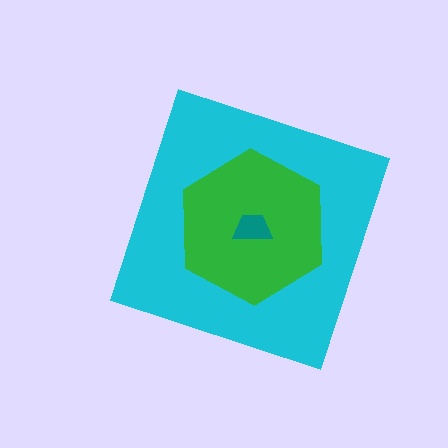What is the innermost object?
The teal trapezoid.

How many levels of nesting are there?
3.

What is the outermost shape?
The cyan diamond.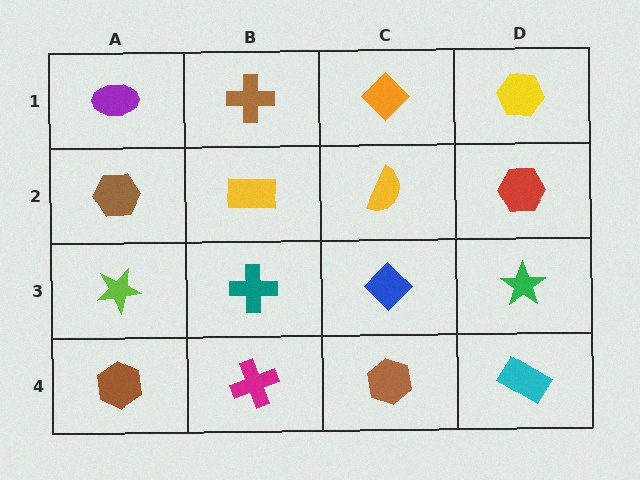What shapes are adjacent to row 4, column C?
A blue diamond (row 3, column C), a magenta cross (row 4, column B), a cyan rectangle (row 4, column D).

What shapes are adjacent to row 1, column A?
A brown hexagon (row 2, column A), a brown cross (row 1, column B).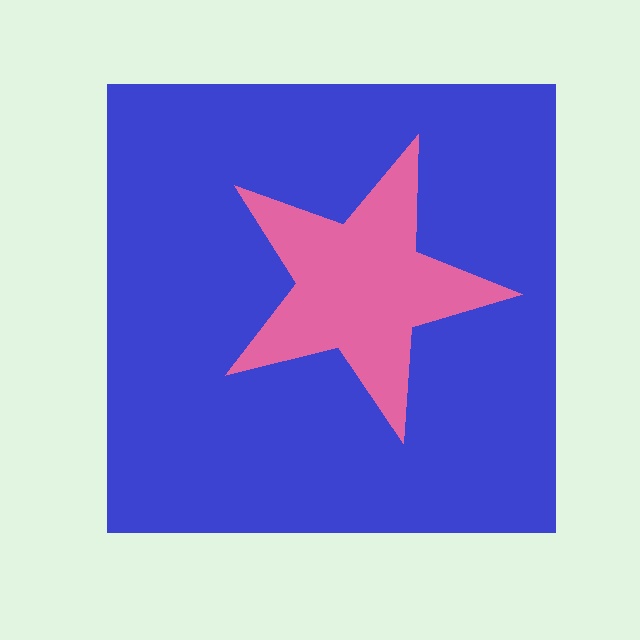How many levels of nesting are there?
2.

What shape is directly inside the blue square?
The pink star.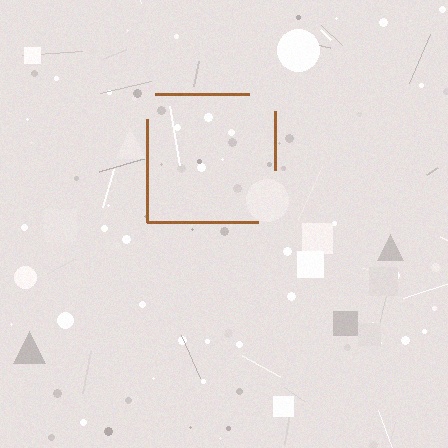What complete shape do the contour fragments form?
The contour fragments form a square.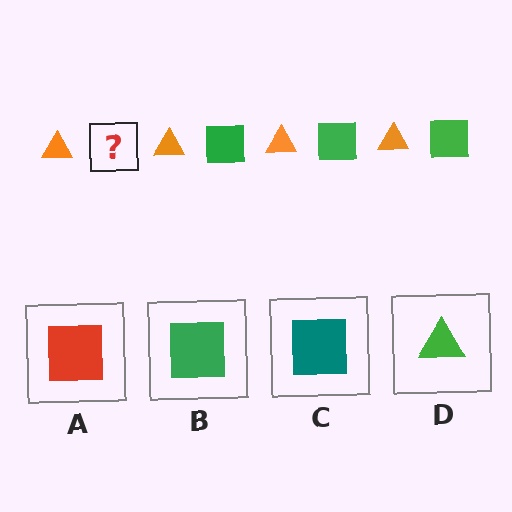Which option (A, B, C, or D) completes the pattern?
B.